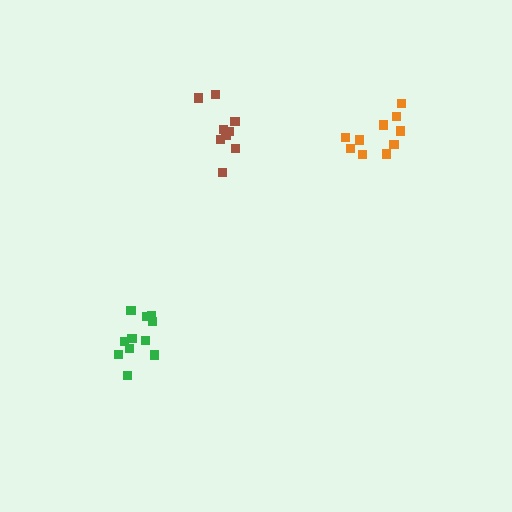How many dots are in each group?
Group 1: 10 dots, Group 2: 12 dots, Group 3: 10 dots (32 total).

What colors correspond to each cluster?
The clusters are colored: brown, green, orange.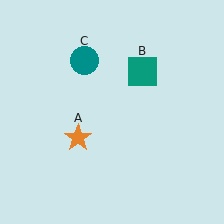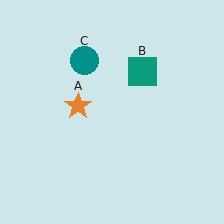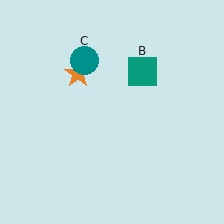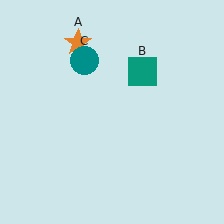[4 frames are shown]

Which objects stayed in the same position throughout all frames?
Teal square (object B) and teal circle (object C) remained stationary.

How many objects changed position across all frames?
1 object changed position: orange star (object A).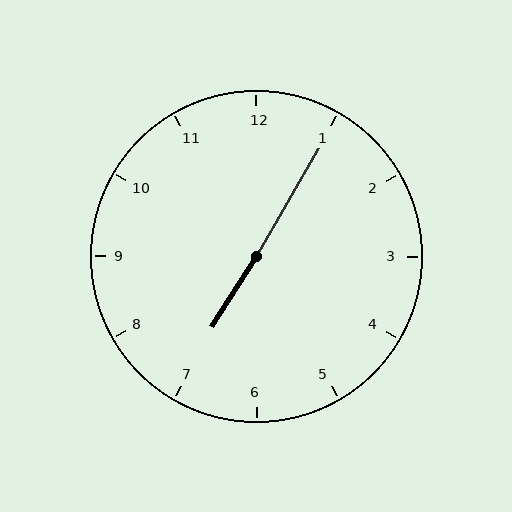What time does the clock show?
7:05.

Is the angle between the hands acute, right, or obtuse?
It is obtuse.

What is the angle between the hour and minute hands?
Approximately 178 degrees.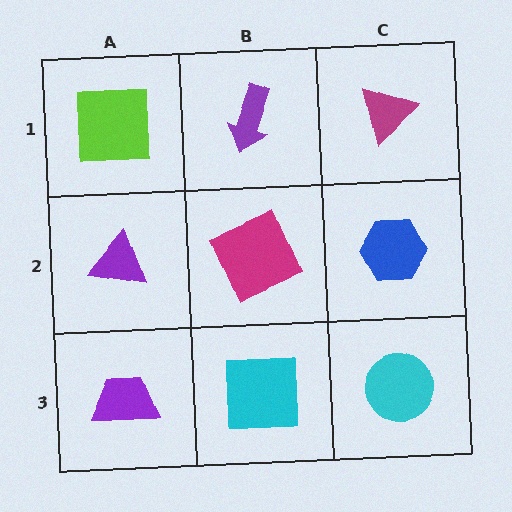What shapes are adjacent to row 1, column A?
A purple triangle (row 2, column A), a purple arrow (row 1, column B).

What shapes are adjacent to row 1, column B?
A magenta square (row 2, column B), a lime square (row 1, column A), a magenta triangle (row 1, column C).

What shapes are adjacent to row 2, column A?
A lime square (row 1, column A), a purple trapezoid (row 3, column A), a magenta square (row 2, column B).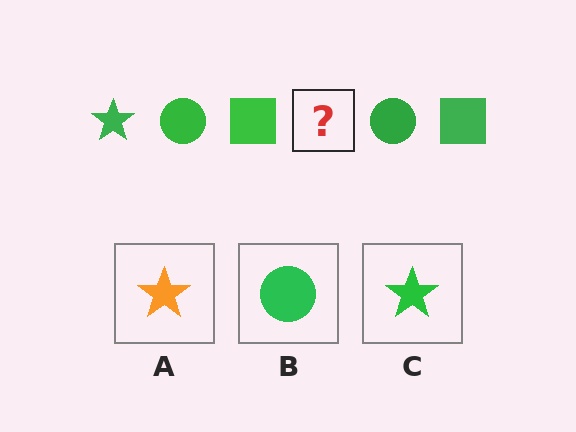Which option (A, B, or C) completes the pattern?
C.